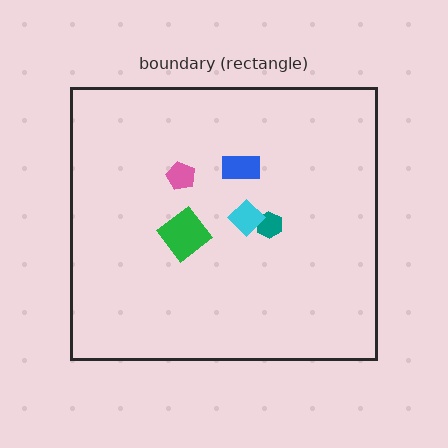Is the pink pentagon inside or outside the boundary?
Inside.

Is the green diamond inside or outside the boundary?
Inside.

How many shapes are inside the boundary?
5 inside, 0 outside.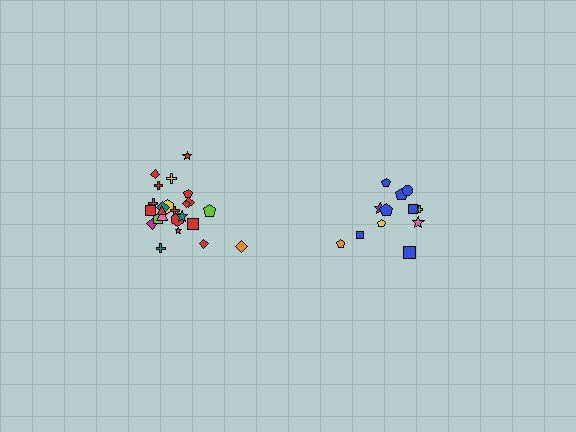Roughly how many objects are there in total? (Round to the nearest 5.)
Roughly 35 objects in total.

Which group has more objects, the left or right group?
The left group.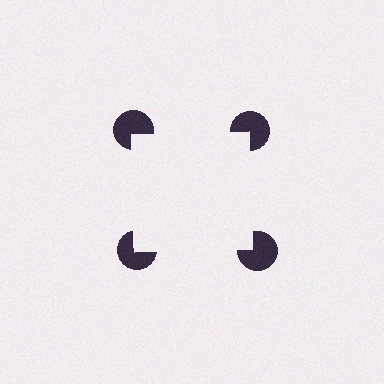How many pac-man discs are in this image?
There are 4 — one at each vertex of the illusory square.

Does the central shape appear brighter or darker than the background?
It typically appears slightly brighter than the background, even though no actual brightness change is drawn.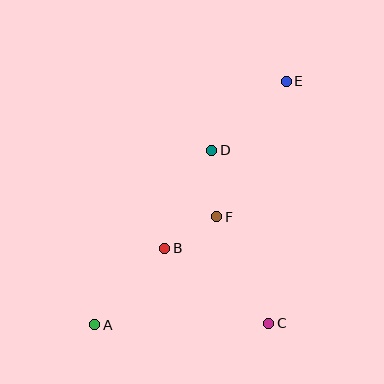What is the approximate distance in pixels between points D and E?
The distance between D and E is approximately 101 pixels.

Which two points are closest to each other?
Points B and F are closest to each other.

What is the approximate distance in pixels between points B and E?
The distance between B and E is approximately 206 pixels.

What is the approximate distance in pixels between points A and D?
The distance between A and D is approximately 210 pixels.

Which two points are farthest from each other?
Points A and E are farthest from each other.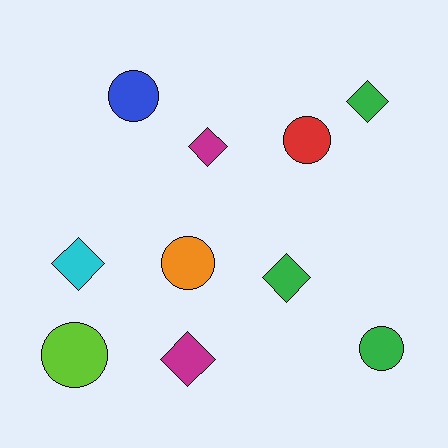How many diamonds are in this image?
There are 5 diamonds.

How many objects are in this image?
There are 10 objects.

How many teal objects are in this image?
There are no teal objects.